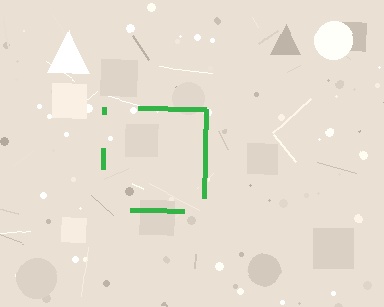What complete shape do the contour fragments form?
The contour fragments form a square.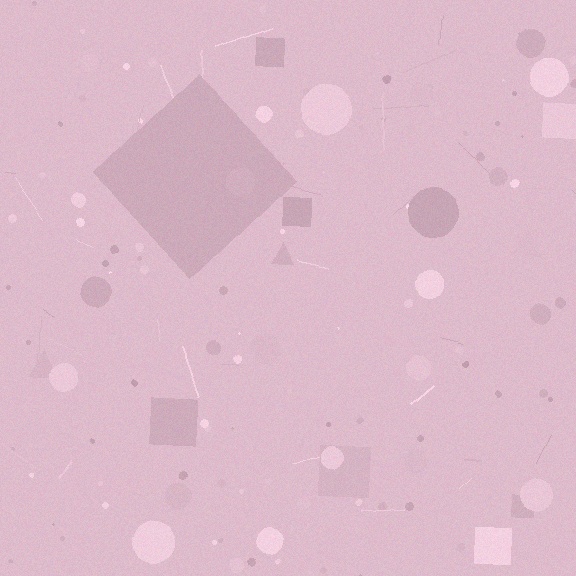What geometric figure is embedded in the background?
A diamond is embedded in the background.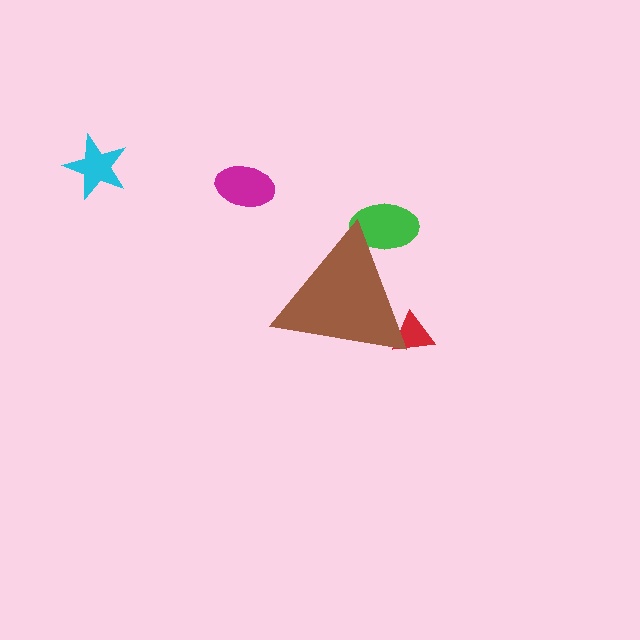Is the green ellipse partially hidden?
Yes, the green ellipse is partially hidden behind the brown triangle.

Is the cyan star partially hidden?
No, the cyan star is fully visible.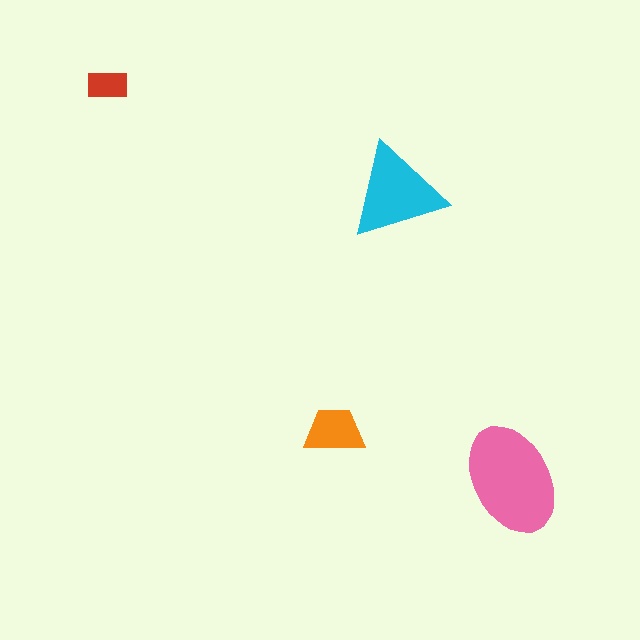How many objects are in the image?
There are 4 objects in the image.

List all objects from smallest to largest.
The red rectangle, the orange trapezoid, the cyan triangle, the pink ellipse.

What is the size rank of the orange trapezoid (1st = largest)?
3rd.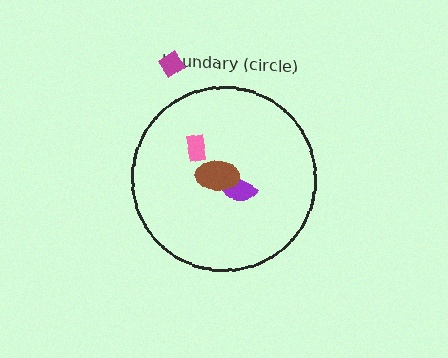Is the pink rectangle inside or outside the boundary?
Inside.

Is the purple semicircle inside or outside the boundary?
Inside.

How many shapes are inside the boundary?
3 inside, 1 outside.